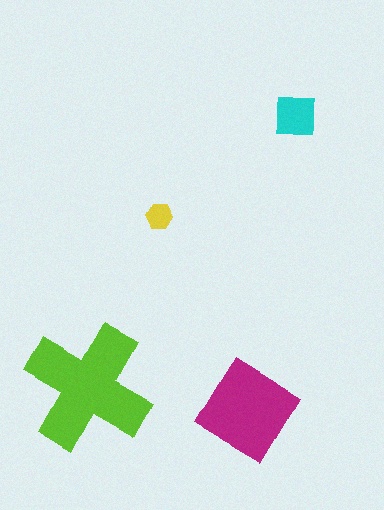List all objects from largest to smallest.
The lime cross, the magenta diamond, the cyan square, the yellow hexagon.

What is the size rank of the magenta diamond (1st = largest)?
2nd.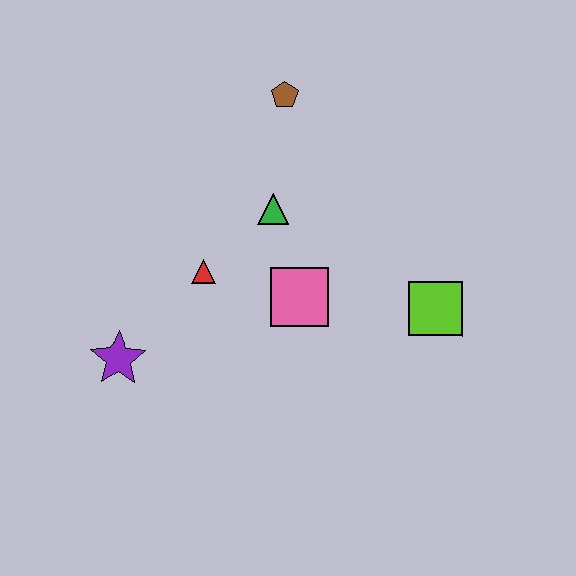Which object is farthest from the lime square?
The purple star is farthest from the lime square.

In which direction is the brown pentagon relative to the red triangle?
The brown pentagon is above the red triangle.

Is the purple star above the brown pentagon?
No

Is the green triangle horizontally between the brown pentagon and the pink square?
No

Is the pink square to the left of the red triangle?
No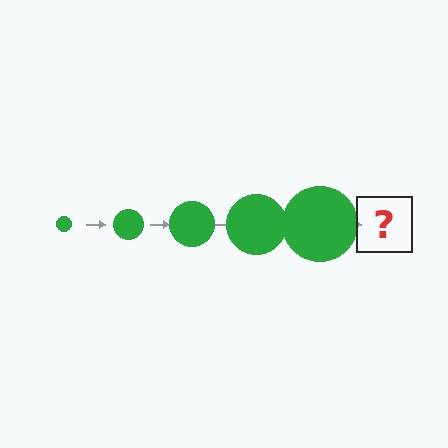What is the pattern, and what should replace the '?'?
The pattern is that the circle gets progressively larger each step. The '?' should be a green circle, larger than the previous one.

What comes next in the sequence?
The next element should be a green circle, larger than the previous one.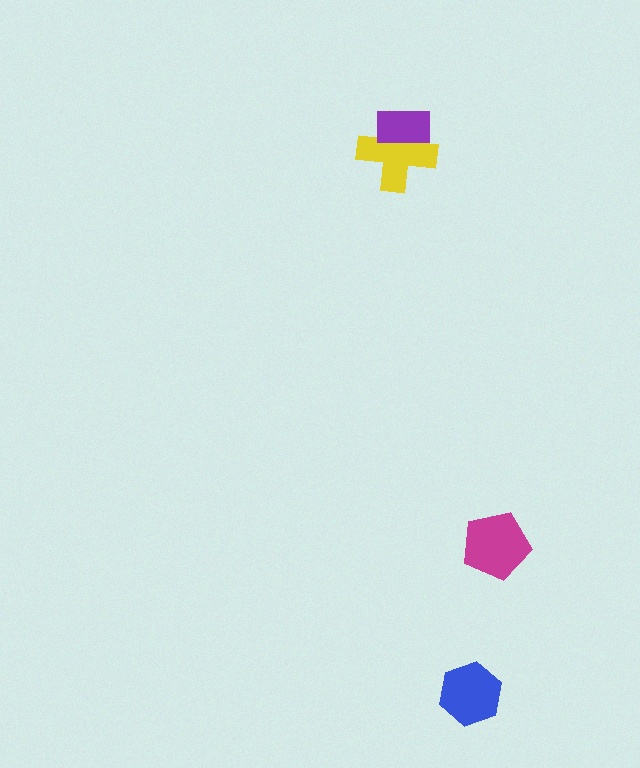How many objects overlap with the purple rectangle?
1 object overlaps with the purple rectangle.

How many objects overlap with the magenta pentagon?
0 objects overlap with the magenta pentagon.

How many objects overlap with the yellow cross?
1 object overlaps with the yellow cross.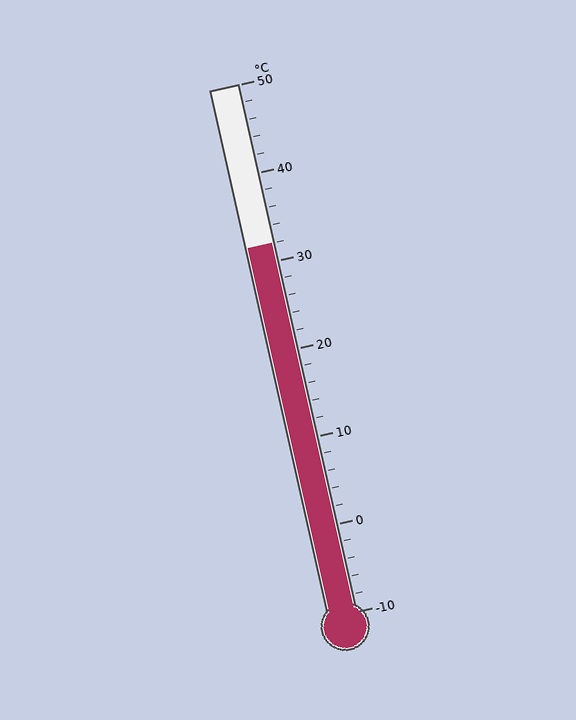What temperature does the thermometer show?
The thermometer shows approximately 32°C.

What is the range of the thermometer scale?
The thermometer scale ranges from -10°C to 50°C.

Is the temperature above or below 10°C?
The temperature is above 10°C.